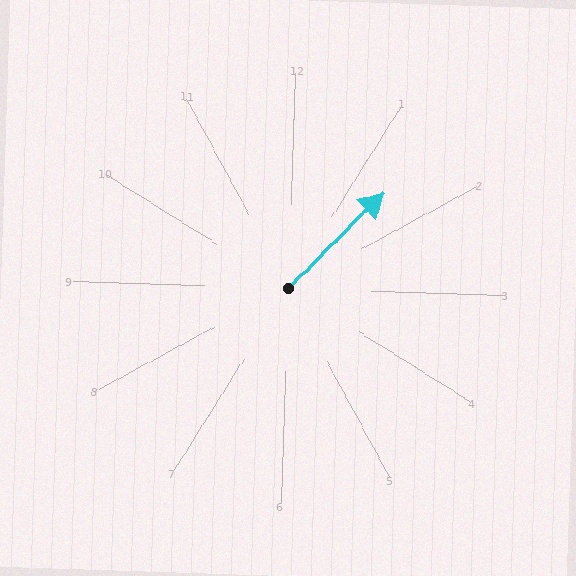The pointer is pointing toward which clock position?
Roughly 1 o'clock.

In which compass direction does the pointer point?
Northeast.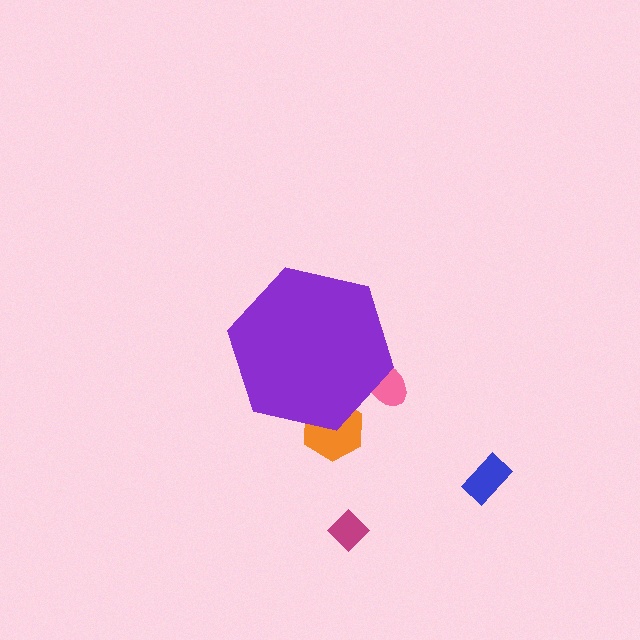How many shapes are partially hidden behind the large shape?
2 shapes are partially hidden.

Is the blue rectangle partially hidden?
No, the blue rectangle is fully visible.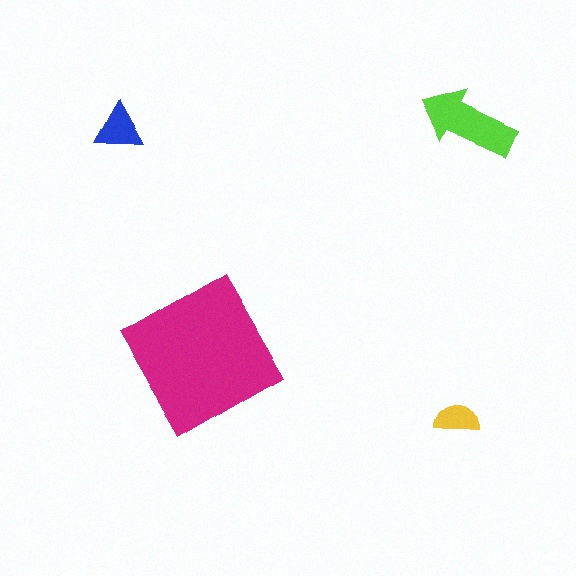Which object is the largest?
The magenta diamond.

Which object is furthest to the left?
The blue triangle is leftmost.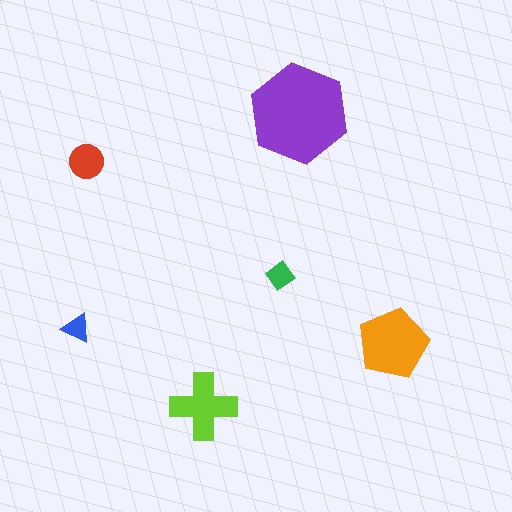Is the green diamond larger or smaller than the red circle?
Smaller.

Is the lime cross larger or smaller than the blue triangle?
Larger.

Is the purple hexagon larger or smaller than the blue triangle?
Larger.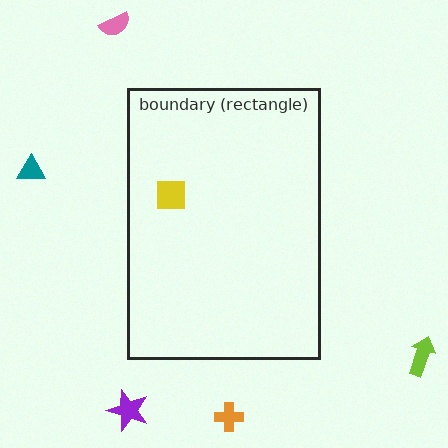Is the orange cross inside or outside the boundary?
Outside.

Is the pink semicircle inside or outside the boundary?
Outside.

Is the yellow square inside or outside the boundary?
Inside.